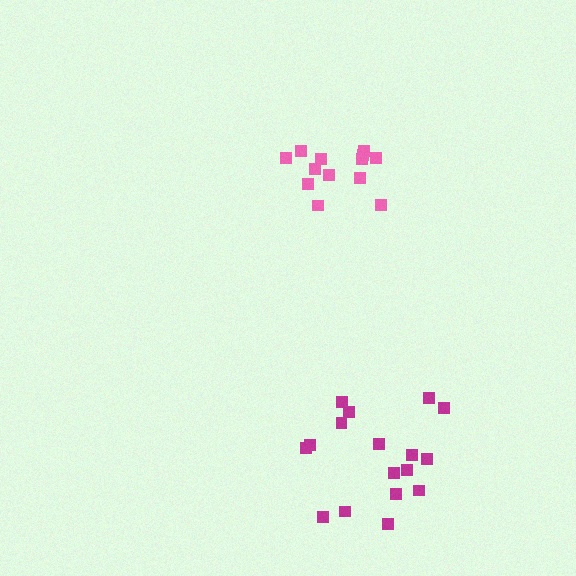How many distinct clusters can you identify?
There are 2 distinct clusters.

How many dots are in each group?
Group 1: 17 dots, Group 2: 13 dots (30 total).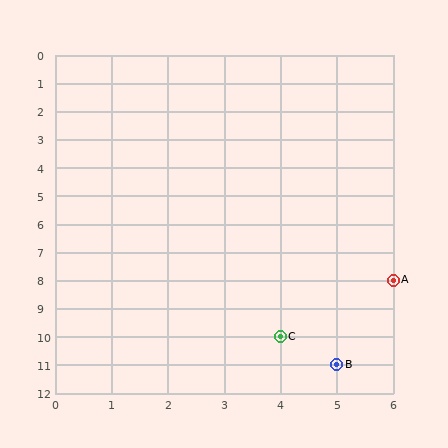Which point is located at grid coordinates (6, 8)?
Point A is at (6, 8).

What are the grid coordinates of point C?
Point C is at grid coordinates (4, 10).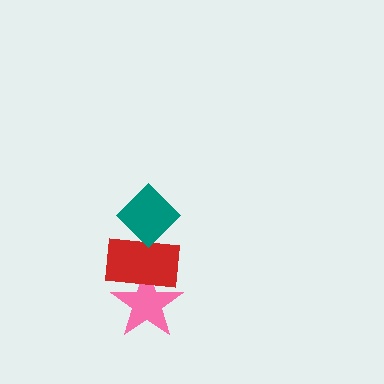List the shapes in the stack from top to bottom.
From top to bottom: the teal diamond, the red rectangle, the pink star.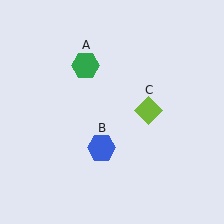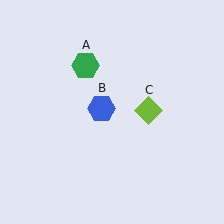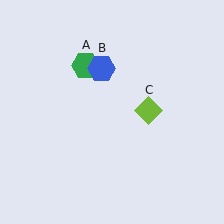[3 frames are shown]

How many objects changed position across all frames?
1 object changed position: blue hexagon (object B).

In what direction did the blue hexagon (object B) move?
The blue hexagon (object B) moved up.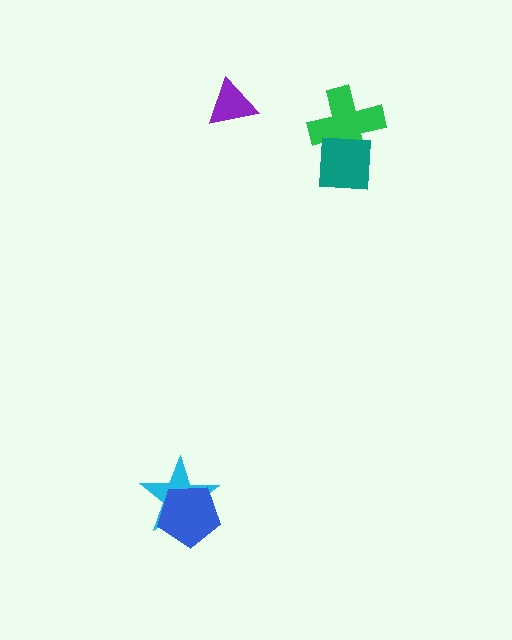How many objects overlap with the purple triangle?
0 objects overlap with the purple triangle.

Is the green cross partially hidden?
Yes, it is partially covered by another shape.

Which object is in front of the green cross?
The teal square is in front of the green cross.